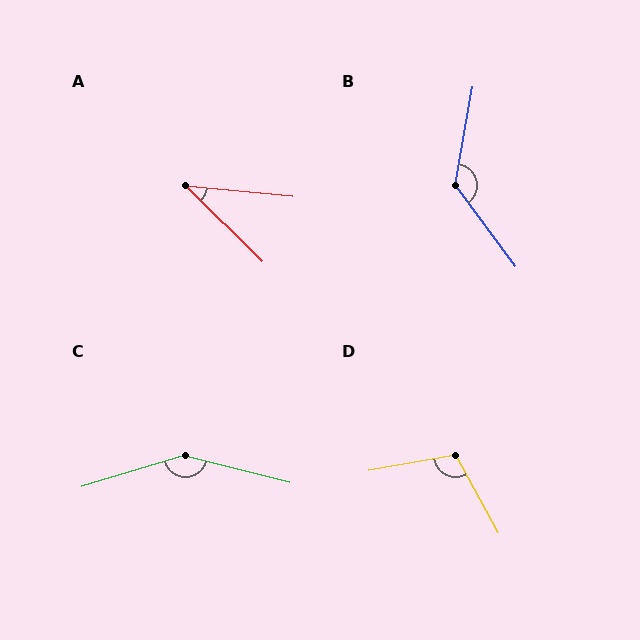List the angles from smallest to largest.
A (39°), D (109°), B (133°), C (149°).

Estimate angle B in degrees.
Approximately 133 degrees.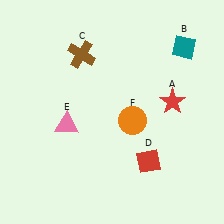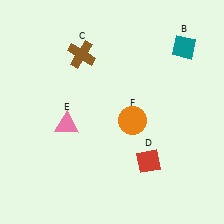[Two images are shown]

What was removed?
The red star (A) was removed in Image 2.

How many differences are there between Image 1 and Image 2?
There is 1 difference between the two images.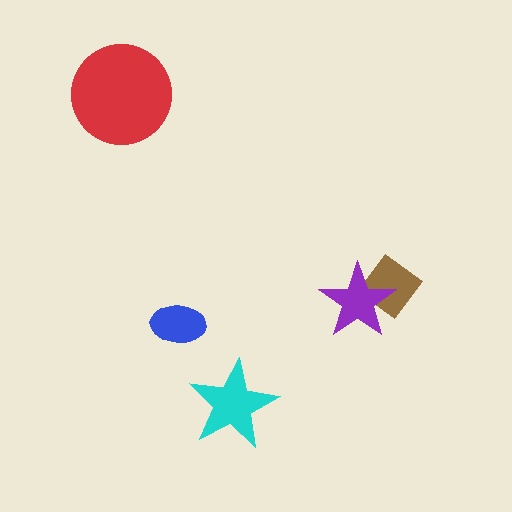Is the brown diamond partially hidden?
Yes, it is partially covered by another shape.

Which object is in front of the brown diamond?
The purple star is in front of the brown diamond.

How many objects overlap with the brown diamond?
1 object overlaps with the brown diamond.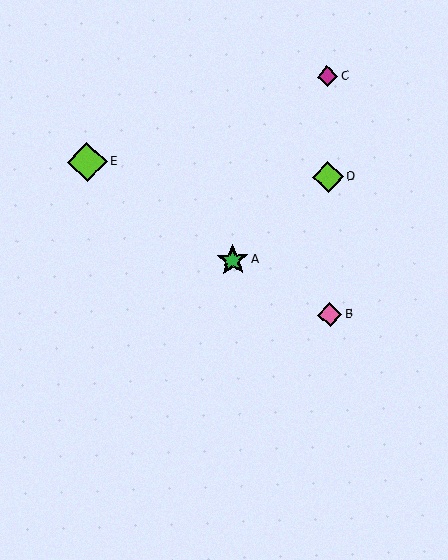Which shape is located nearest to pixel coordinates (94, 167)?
The lime diamond (labeled E) at (87, 162) is nearest to that location.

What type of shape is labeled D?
Shape D is a lime diamond.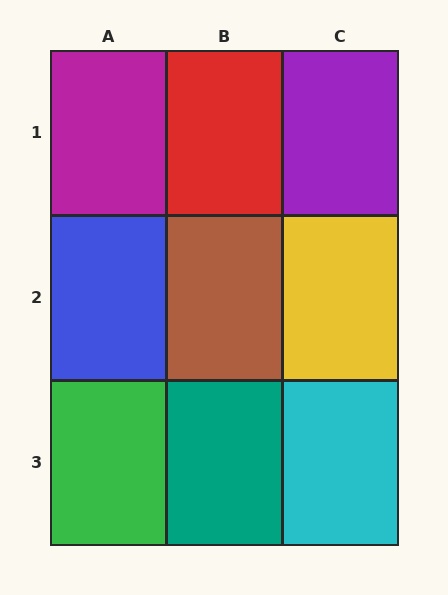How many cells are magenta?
1 cell is magenta.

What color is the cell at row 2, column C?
Yellow.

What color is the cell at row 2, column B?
Brown.